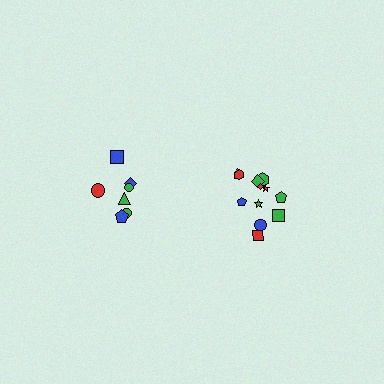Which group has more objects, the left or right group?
The right group.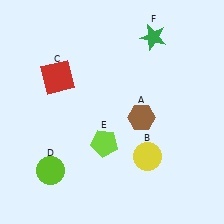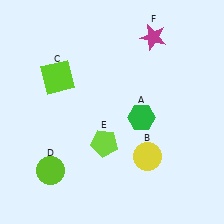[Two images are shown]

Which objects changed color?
A changed from brown to green. C changed from red to lime. F changed from green to magenta.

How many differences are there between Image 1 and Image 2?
There are 3 differences between the two images.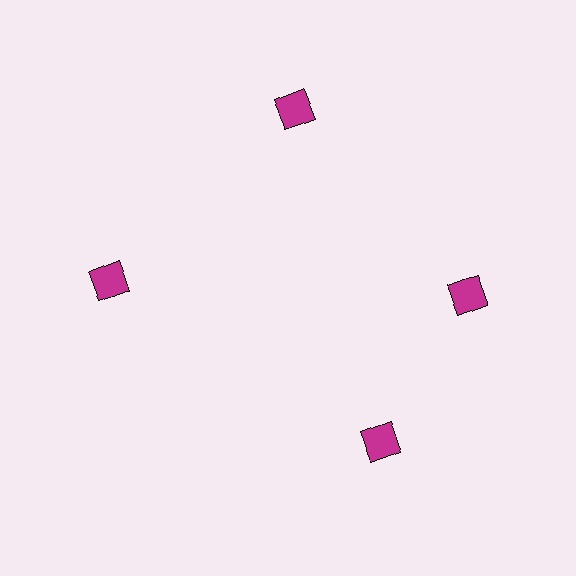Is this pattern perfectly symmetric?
No. The 4 magenta diamonds are arranged in a ring, but one element near the 6 o'clock position is rotated out of alignment along the ring, breaking the 4-fold rotational symmetry.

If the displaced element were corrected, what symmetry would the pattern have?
It would have 4-fold rotational symmetry — the pattern would map onto itself every 90 degrees.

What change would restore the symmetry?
The symmetry would be restored by rotating it back into even spacing with its neighbors so that all 4 diamonds sit at equal angles and equal distance from the center.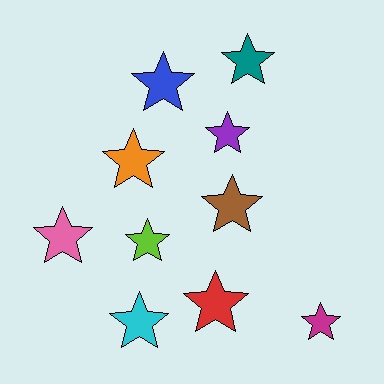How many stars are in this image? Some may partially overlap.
There are 10 stars.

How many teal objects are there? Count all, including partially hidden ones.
There is 1 teal object.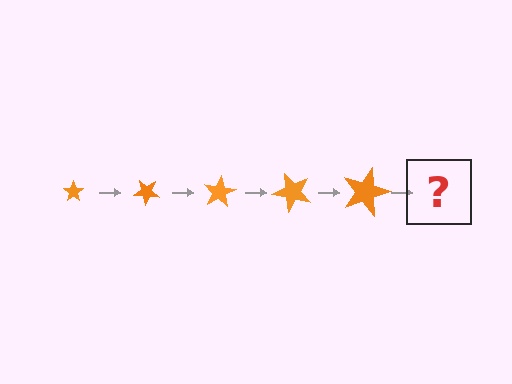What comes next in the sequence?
The next element should be a star, larger than the previous one and rotated 200 degrees from the start.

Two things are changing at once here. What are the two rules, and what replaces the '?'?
The two rules are that the star grows larger each step and it rotates 40 degrees each step. The '?' should be a star, larger than the previous one and rotated 200 degrees from the start.